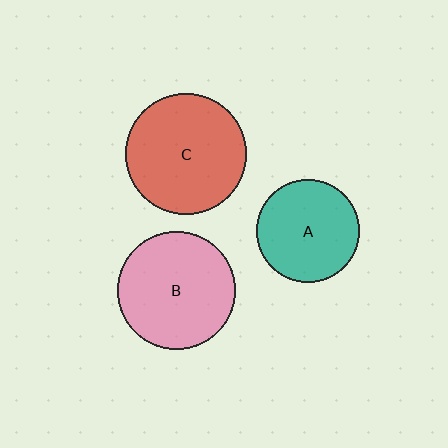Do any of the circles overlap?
No, none of the circles overlap.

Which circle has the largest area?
Circle C (red).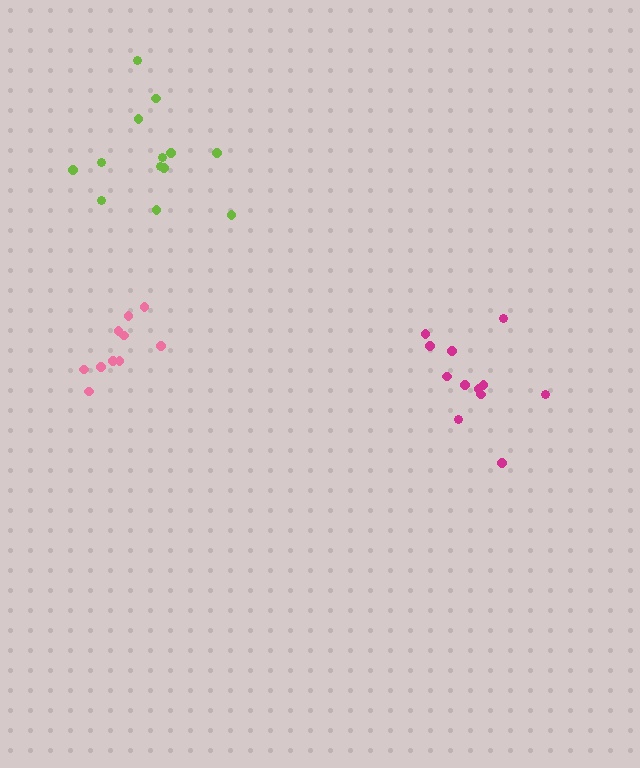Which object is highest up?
The lime cluster is topmost.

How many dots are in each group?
Group 1: 10 dots, Group 2: 12 dots, Group 3: 13 dots (35 total).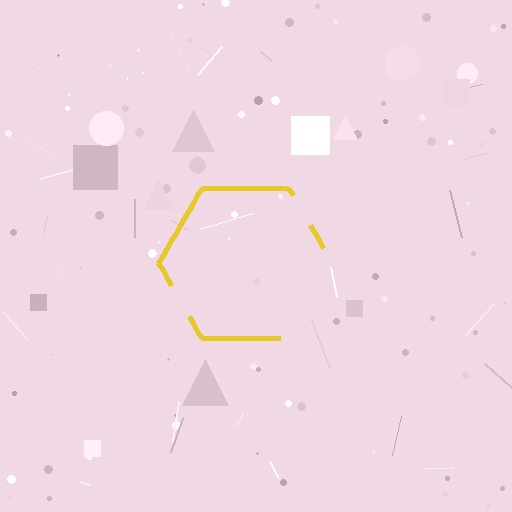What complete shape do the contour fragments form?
The contour fragments form a hexagon.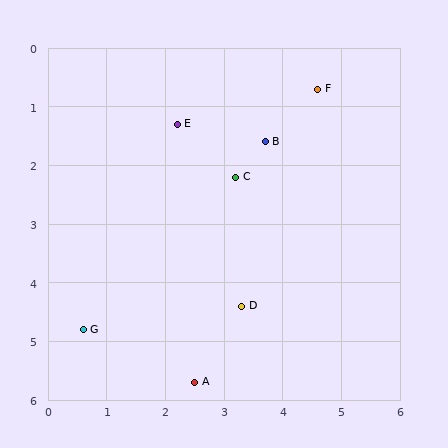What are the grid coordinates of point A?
Point A is at approximately (2.5, 5.7).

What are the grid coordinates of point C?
Point C is at approximately (3.2, 2.2).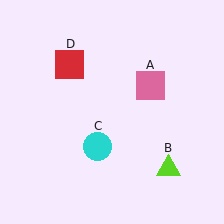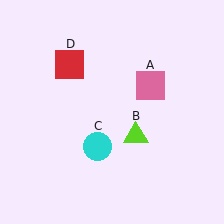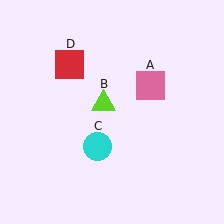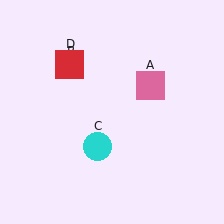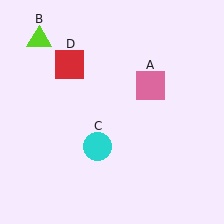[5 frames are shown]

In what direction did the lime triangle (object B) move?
The lime triangle (object B) moved up and to the left.